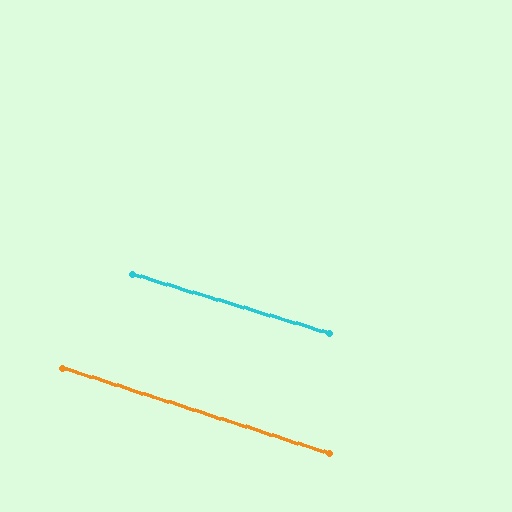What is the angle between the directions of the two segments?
Approximately 1 degree.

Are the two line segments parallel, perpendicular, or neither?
Parallel — their directions differ by only 1.1°.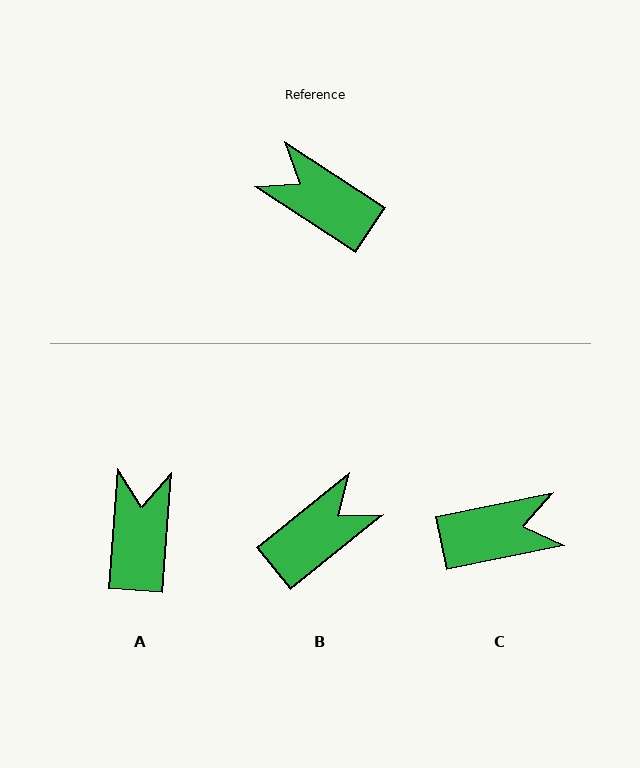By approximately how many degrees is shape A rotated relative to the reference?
Approximately 61 degrees clockwise.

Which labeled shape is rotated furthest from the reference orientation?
C, about 135 degrees away.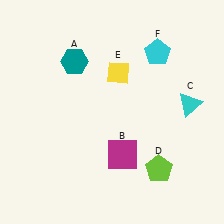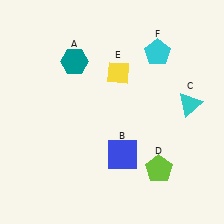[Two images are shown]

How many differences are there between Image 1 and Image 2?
There is 1 difference between the two images.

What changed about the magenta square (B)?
In Image 1, B is magenta. In Image 2, it changed to blue.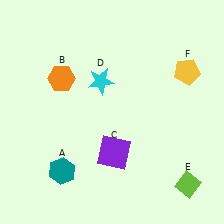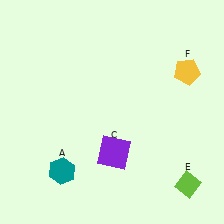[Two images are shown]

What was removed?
The orange hexagon (B), the cyan star (D) were removed in Image 2.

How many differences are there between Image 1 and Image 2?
There are 2 differences between the two images.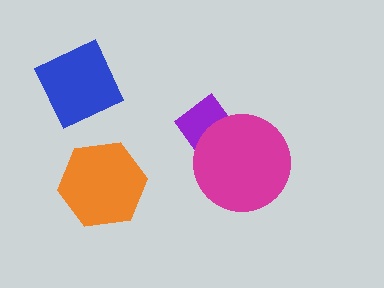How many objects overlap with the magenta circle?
1 object overlaps with the magenta circle.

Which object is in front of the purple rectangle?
The magenta circle is in front of the purple rectangle.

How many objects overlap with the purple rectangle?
1 object overlaps with the purple rectangle.